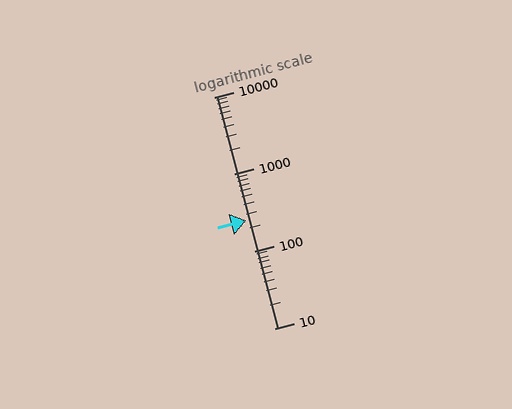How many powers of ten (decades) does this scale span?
The scale spans 3 decades, from 10 to 10000.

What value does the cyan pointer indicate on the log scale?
The pointer indicates approximately 250.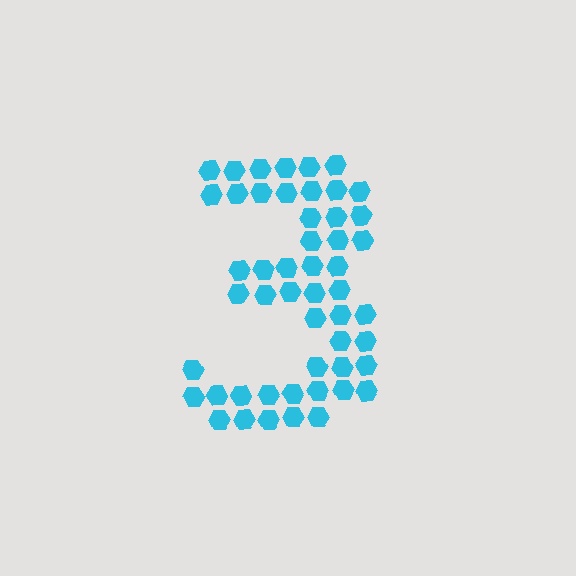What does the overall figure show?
The overall figure shows the digit 3.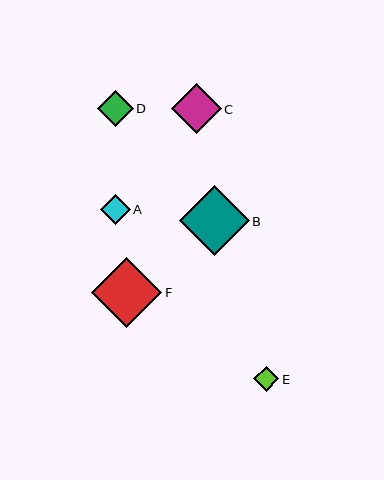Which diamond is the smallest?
Diamond E is the smallest with a size of approximately 25 pixels.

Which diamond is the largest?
Diamond F is the largest with a size of approximately 70 pixels.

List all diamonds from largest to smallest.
From largest to smallest: F, B, C, D, A, E.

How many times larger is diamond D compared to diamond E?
Diamond D is approximately 1.4 times the size of diamond E.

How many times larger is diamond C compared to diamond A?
Diamond C is approximately 1.7 times the size of diamond A.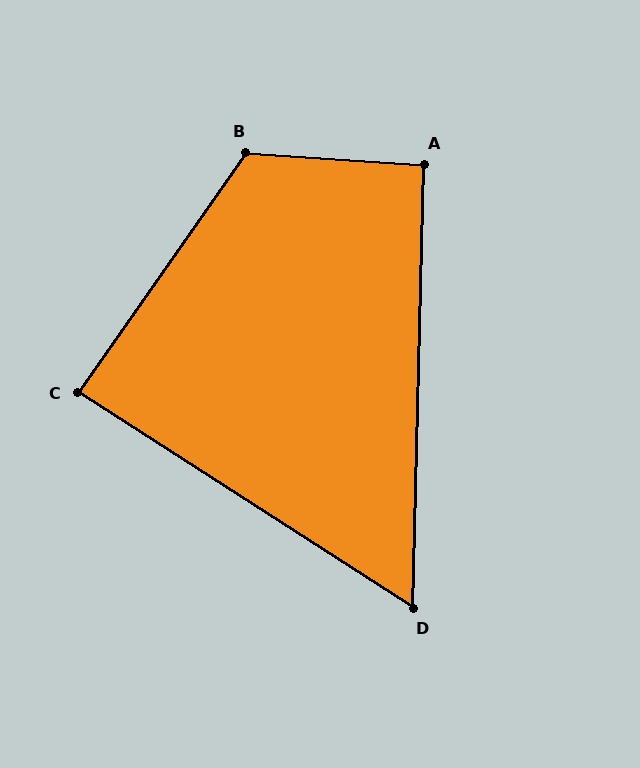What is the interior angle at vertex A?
Approximately 92 degrees (approximately right).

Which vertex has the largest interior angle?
B, at approximately 121 degrees.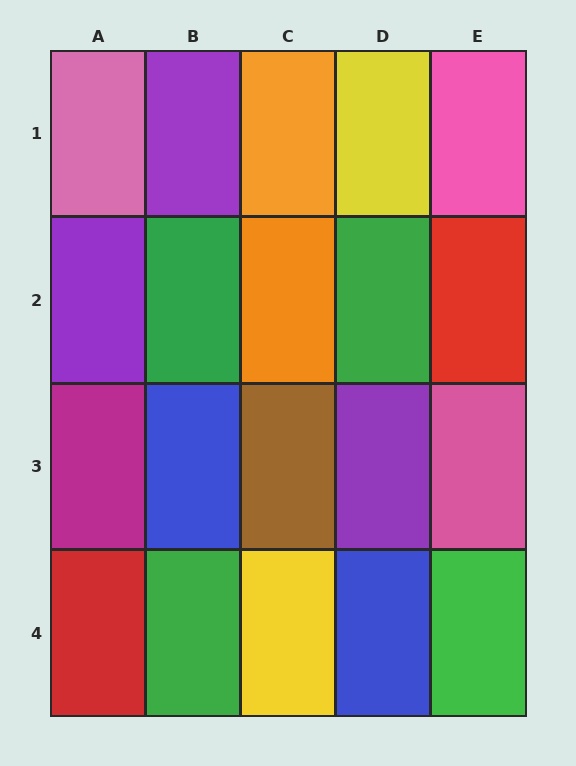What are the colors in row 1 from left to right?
Pink, purple, orange, yellow, pink.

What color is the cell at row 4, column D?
Blue.